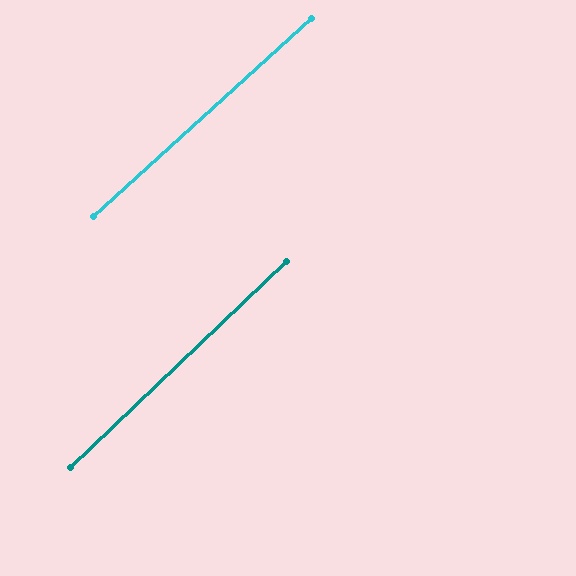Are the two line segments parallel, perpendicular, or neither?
Parallel — their directions differ by only 1.4°.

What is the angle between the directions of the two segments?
Approximately 1 degree.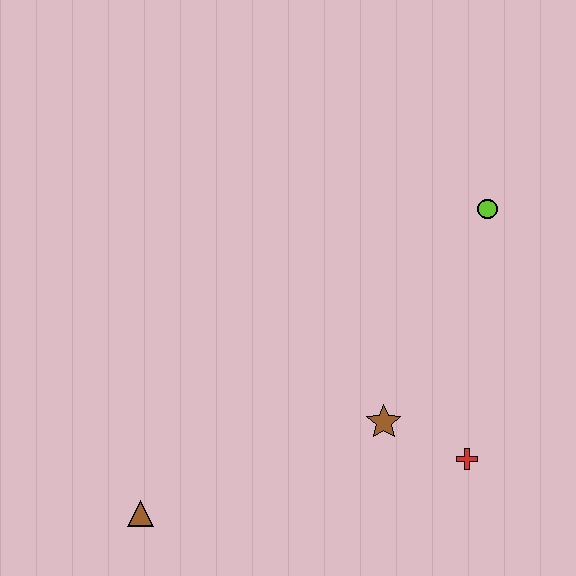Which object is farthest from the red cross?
The brown triangle is farthest from the red cross.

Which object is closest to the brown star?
The red cross is closest to the brown star.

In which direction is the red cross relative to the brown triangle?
The red cross is to the right of the brown triangle.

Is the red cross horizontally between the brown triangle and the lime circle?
Yes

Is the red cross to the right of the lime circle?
No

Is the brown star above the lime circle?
No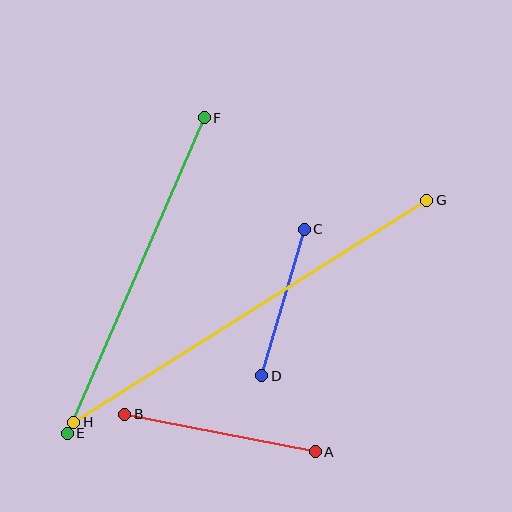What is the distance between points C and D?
The distance is approximately 152 pixels.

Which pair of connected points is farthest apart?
Points G and H are farthest apart.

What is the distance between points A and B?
The distance is approximately 194 pixels.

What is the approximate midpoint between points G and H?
The midpoint is at approximately (250, 311) pixels.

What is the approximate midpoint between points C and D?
The midpoint is at approximately (283, 302) pixels.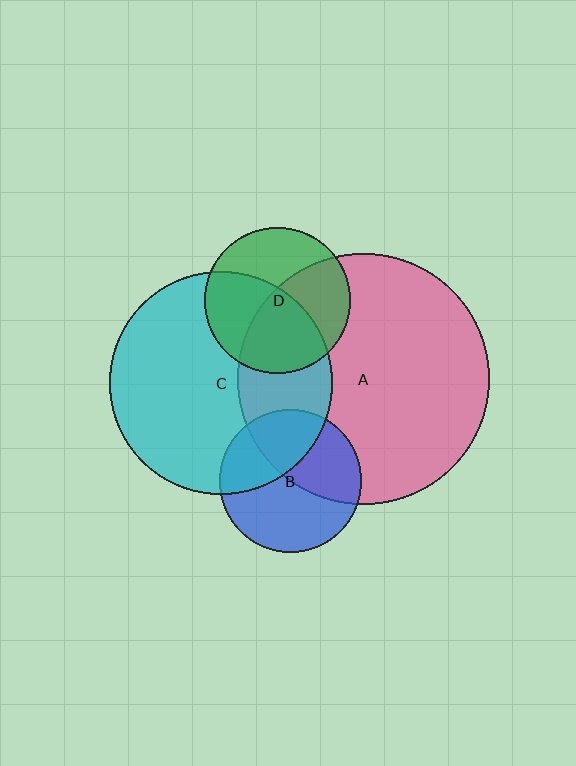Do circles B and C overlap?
Yes.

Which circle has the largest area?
Circle A (pink).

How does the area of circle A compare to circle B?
Approximately 3.1 times.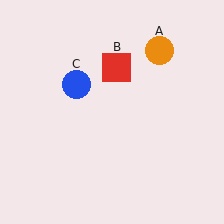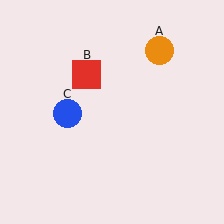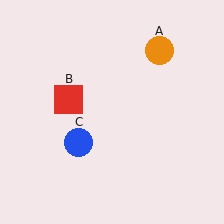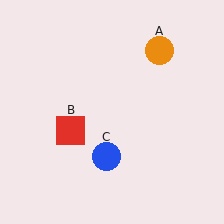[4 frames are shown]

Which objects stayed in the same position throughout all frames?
Orange circle (object A) remained stationary.